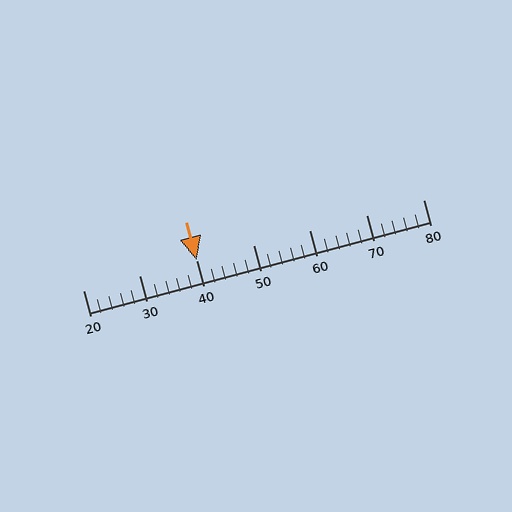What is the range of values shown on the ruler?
The ruler shows values from 20 to 80.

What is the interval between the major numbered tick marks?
The major tick marks are spaced 10 units apart.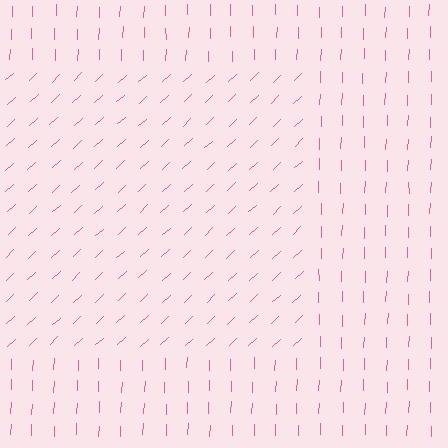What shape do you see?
I see a rectangle.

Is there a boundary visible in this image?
Yes, there is a texture boundary formed by a change in line orientation.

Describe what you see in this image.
The image is filled with small pink line segments. A rectangle region in the image has lines oriented differently from the surrounding lines, creating a visible texture boundary.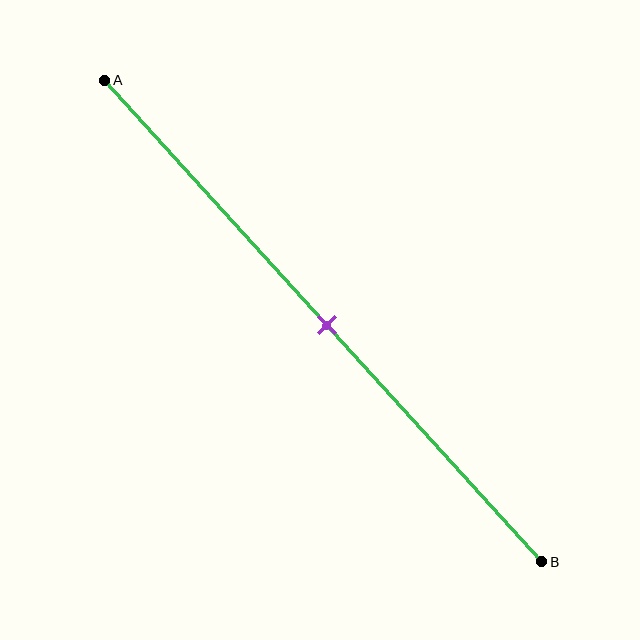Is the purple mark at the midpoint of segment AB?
Yes, the mark is approximately at the midpoint.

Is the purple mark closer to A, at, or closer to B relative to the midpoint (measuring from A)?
The purple mark is approximately at the midpoint of segment AB.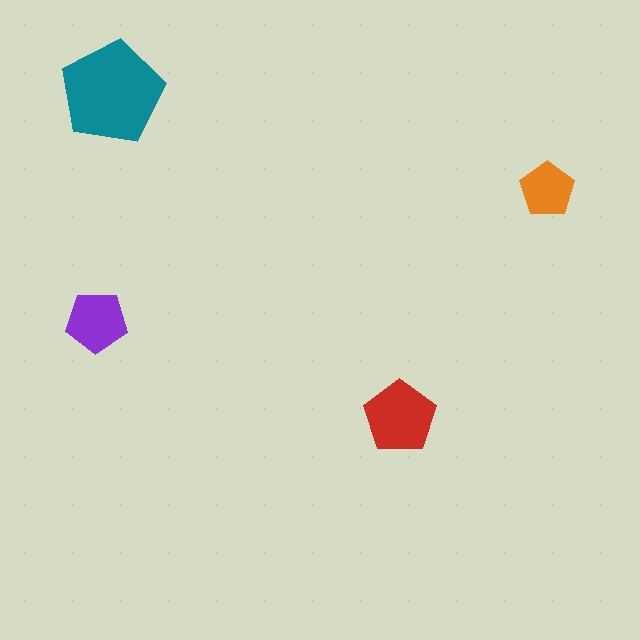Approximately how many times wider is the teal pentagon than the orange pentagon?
About 2 times wider.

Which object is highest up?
The teal pentagon is topmost.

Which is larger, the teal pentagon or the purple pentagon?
The teal one.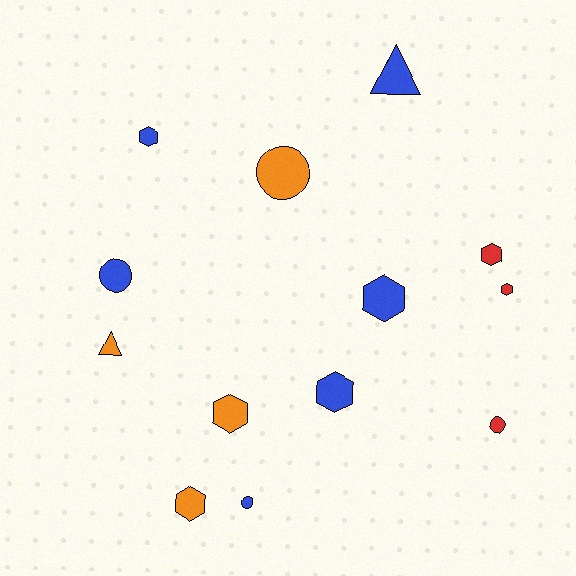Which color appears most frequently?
Blue, with 6 objects.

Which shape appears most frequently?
Hexagon, with 7 objects.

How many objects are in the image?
There are 13 objects.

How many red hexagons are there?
There are 2 red hexagons.